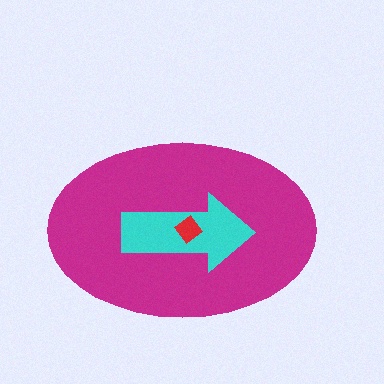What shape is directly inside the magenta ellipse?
The cyan arrow.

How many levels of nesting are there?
3.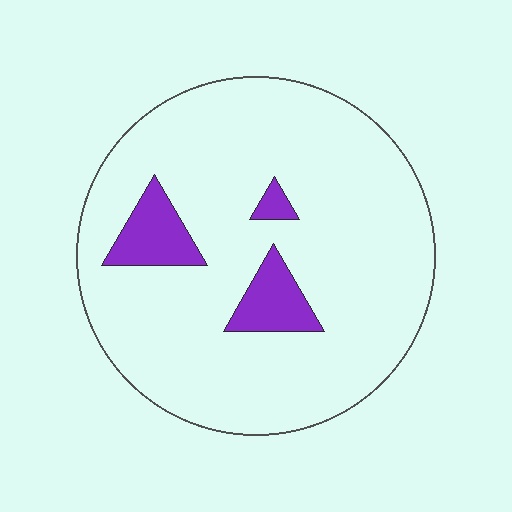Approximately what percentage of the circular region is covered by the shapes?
Approximately 10%.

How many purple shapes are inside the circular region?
3.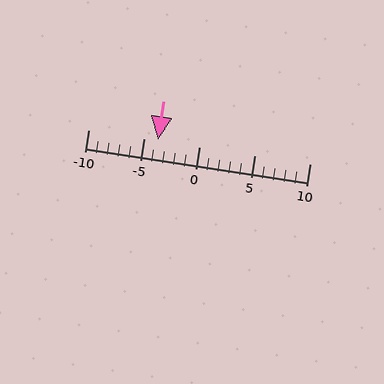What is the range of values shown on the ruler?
The ruler shows values from -10 to 10.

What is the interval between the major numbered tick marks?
The major tick marks are spaced 5 units apart.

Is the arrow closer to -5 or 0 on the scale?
The arrow is closer to -5.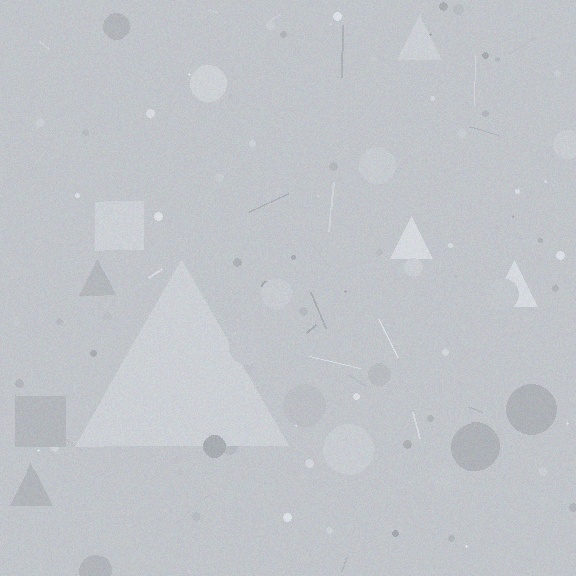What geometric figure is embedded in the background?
A triangle is embedded in the background.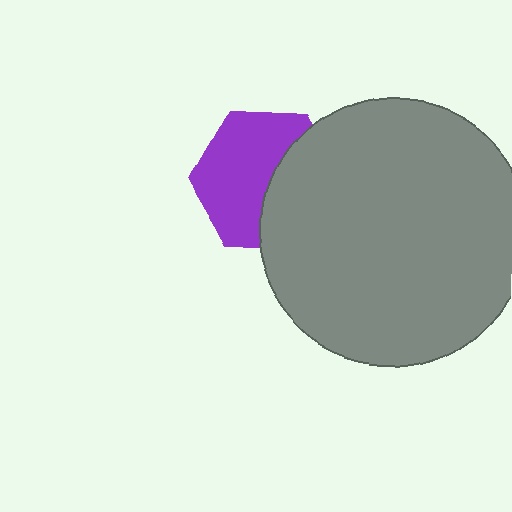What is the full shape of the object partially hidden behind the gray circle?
The partially hidden object is a purple hexagon.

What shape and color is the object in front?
The object in front is a gray circle.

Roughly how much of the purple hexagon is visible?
About half of it is visible (roughly 59%).